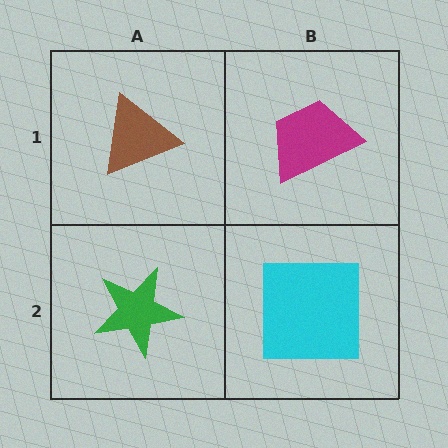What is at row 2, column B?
A cyan square.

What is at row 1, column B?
A magenta trapezoid.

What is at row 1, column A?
A brown triangle.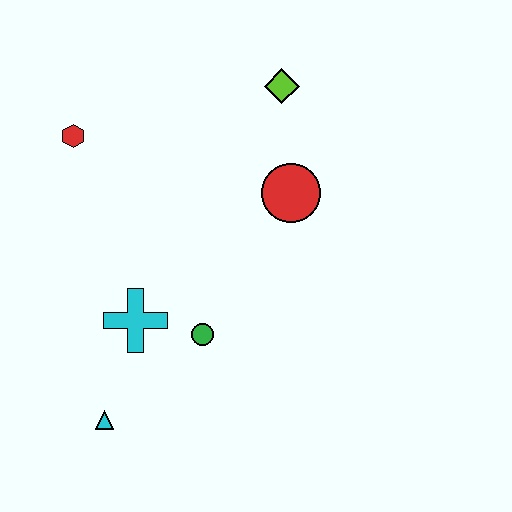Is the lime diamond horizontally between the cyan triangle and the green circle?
No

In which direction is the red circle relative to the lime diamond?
The red circle is below the lime diamond.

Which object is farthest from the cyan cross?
The lime diamond is farthest from the cyan cross.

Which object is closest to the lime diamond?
The red circle is closest to the lime diamond.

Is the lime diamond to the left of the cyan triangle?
No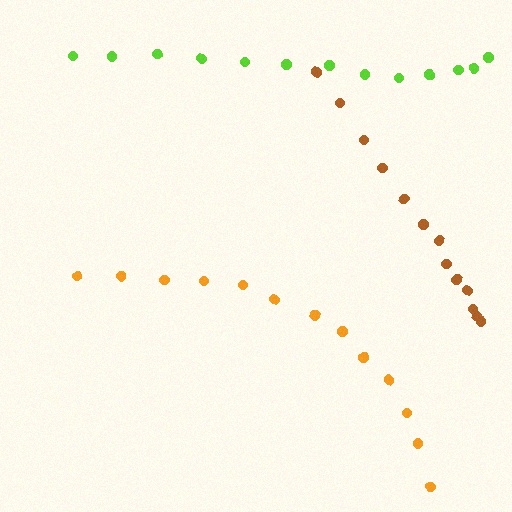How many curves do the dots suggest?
There are 3 distinct paths.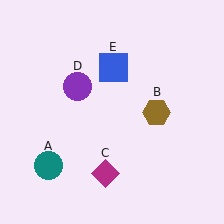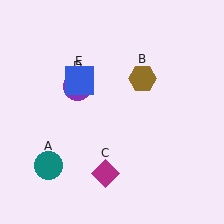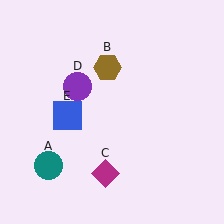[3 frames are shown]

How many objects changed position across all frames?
2 objects changed position: brown hexagon (object B), blue square (object E).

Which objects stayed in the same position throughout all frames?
Teal circle (object A) and magenta diamond (object C) and purple circle (object D) remained stationary.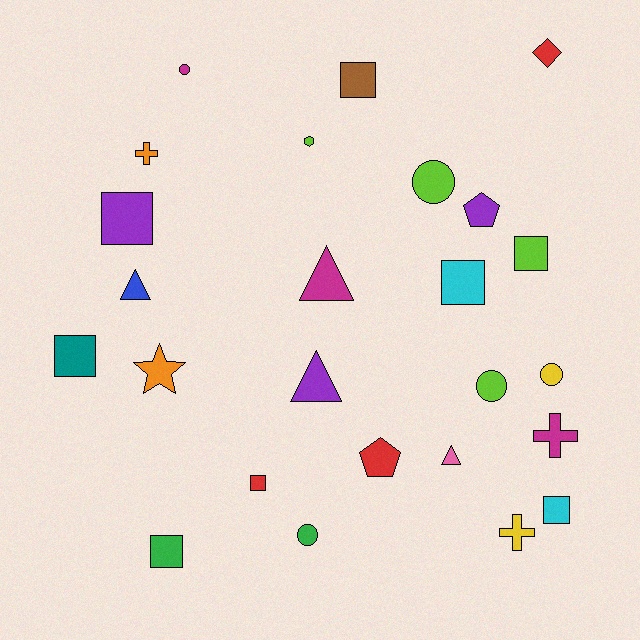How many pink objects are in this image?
There is 1 pink object.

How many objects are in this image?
There are 25 objects.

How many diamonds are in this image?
There is 1 diamond.